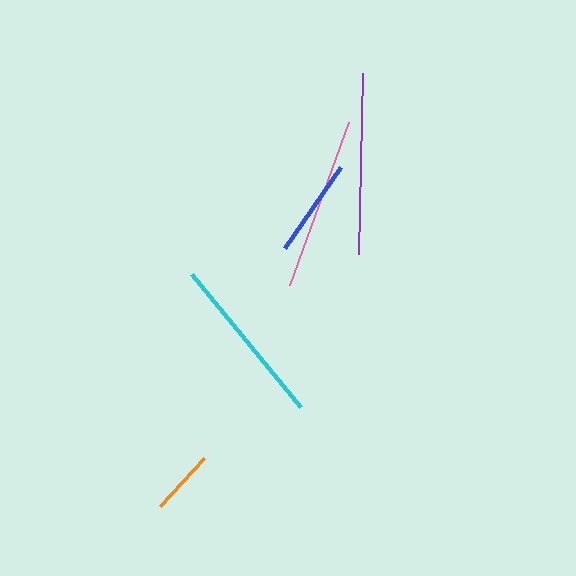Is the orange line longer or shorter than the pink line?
The pink line is longer than the orange line.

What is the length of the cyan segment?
The cyan segment is approximately 172 pixels long.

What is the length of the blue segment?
The blue segment is approximately 98 pixels long.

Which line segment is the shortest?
The orange line is the shortest at approximately 65 pixels.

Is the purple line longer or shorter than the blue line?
The purple line is longer than the blue line.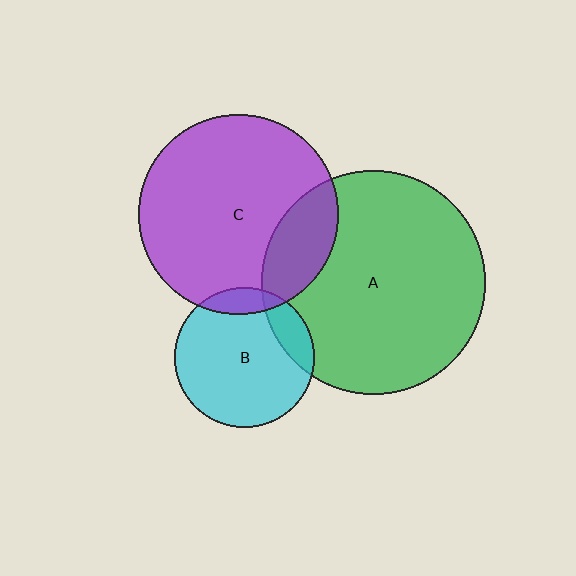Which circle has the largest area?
Circle A (green).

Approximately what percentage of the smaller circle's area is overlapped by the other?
Approximately 15%.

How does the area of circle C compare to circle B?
Approximately 2.0 times.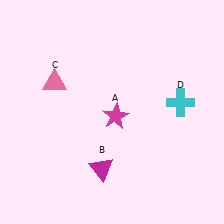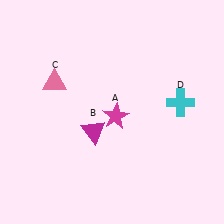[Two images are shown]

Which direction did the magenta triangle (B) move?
The magenta triangle (B) moved up.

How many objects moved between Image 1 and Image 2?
1 object moved between the two images.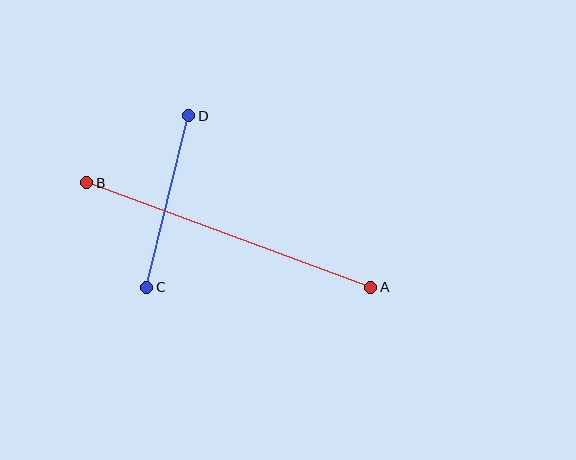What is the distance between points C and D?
The distance is approximately 176 pixels.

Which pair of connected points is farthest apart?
Points A and B are farthest apart.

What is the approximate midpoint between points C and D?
The midpoint is at approximately (168, 202) pixels.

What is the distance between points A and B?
The distance is approximately 303 pixels.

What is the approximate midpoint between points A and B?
The midpoint is at approximately (229, 235) pixels.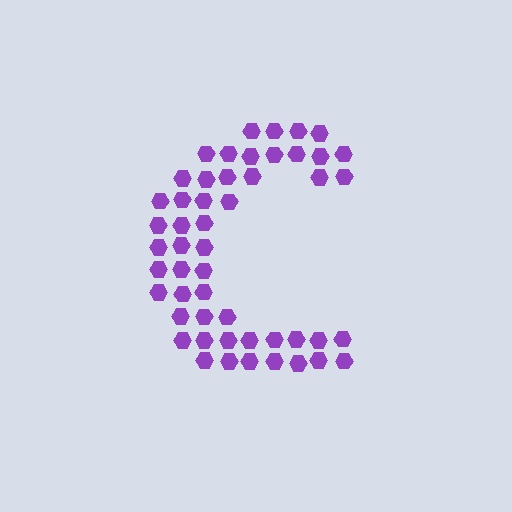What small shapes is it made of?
It is made of small hexagons.